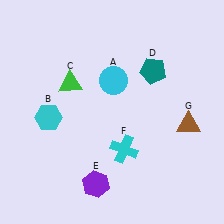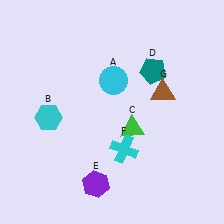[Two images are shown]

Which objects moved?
The objects that moved are: the green triangle (C), the brown triangle (G).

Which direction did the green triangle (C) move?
The green triangle (C) moved right.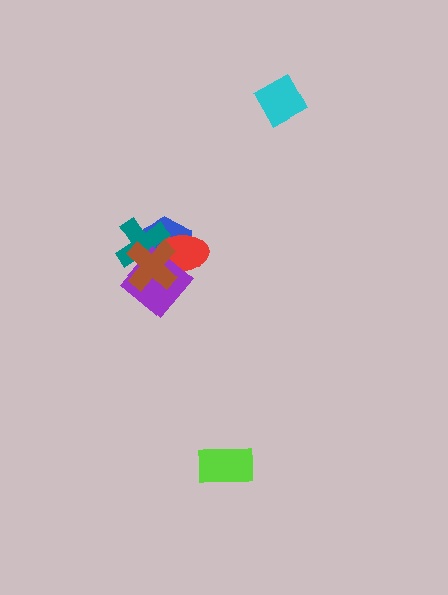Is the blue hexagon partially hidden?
Yes, it is partially covered by another shape.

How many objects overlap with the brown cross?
4 objects overlap with the brown cross.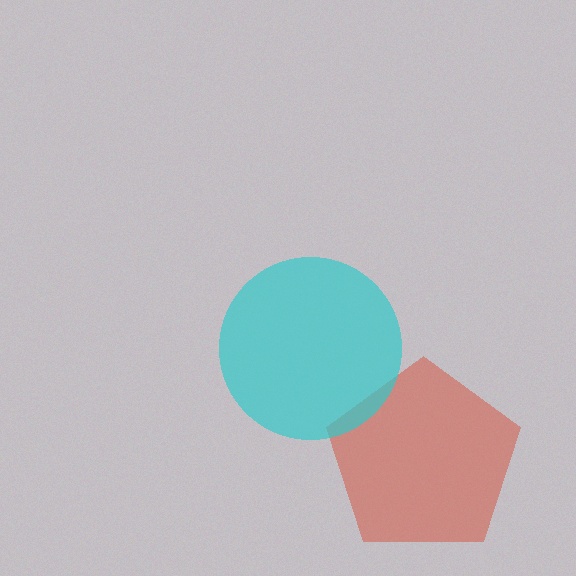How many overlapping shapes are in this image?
There are 2 overlapping shapes in the image.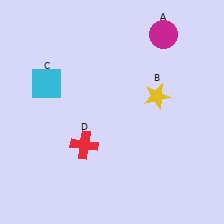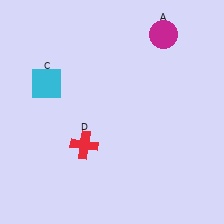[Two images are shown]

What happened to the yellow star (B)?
The yellow star (B) was removed in Image 2. It was in the top-right area of Image 1.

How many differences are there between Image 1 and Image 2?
There is 1 difference between the two images.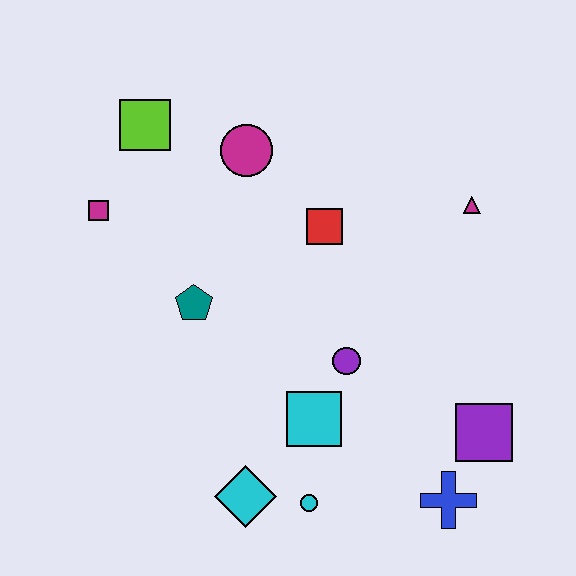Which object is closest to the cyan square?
The purple circle is closest to the cyan square.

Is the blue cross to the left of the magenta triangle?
Yes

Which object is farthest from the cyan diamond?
The lime square is farthest from the cyan diamond.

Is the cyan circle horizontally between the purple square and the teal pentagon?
Yes